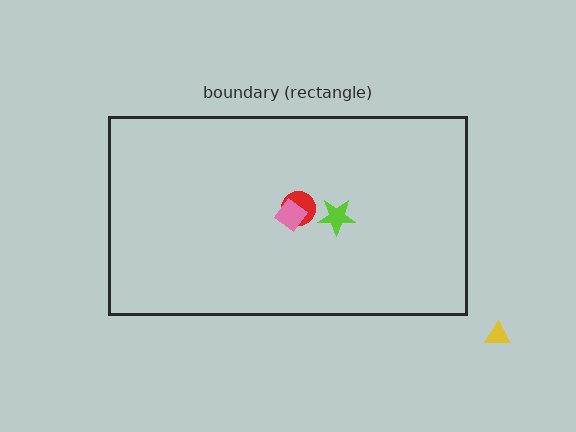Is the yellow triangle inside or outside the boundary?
Outside.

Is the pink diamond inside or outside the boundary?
Inside.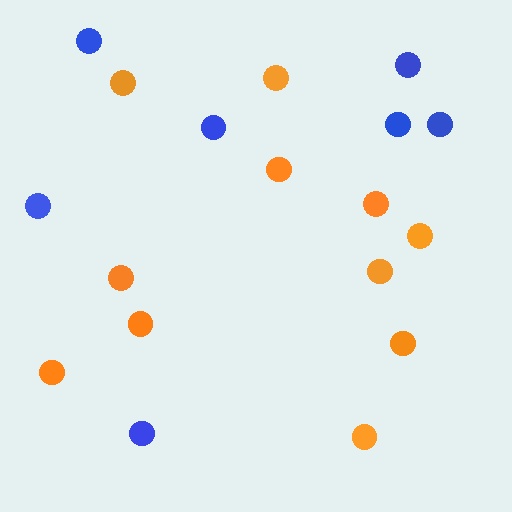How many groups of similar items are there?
There are 2 groups: one group of orange circles (11) and one group of blue circles (7).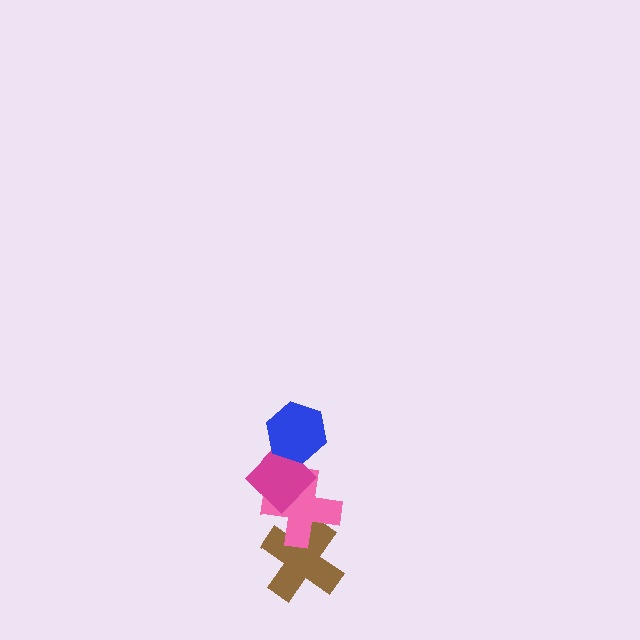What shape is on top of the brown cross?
The pink cross is on top of the brown cross.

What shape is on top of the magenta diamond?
The blue hexagon is on top of the magenta diamond.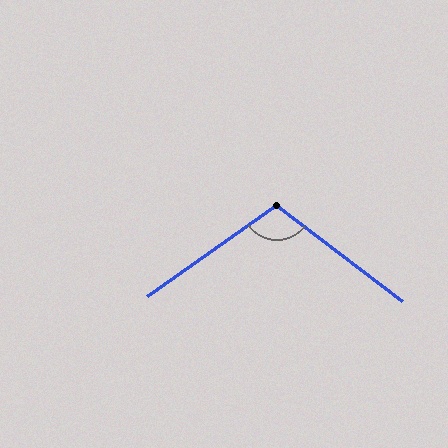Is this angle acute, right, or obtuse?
It is obtuse.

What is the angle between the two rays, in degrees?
Approximately 107 degrees.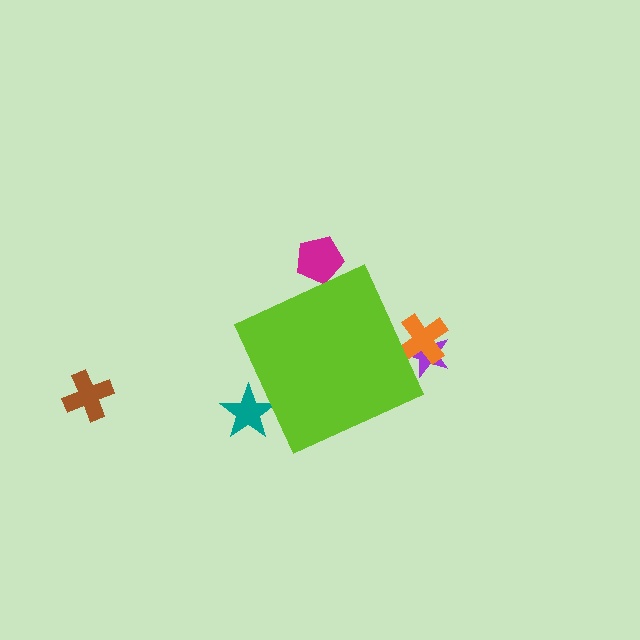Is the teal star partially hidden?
Yes, the teal star is partially hidden behind the lime diamond.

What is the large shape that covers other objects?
A lime diamond.